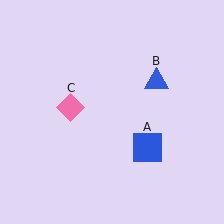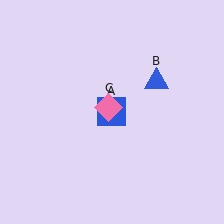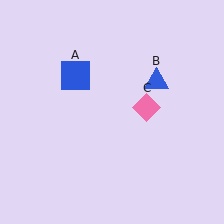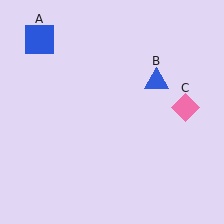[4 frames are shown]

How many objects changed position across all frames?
2 objects changed position: blue square (object A), pink diamond (object C).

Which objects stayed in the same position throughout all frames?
Blue triangle (object B) remained stationary.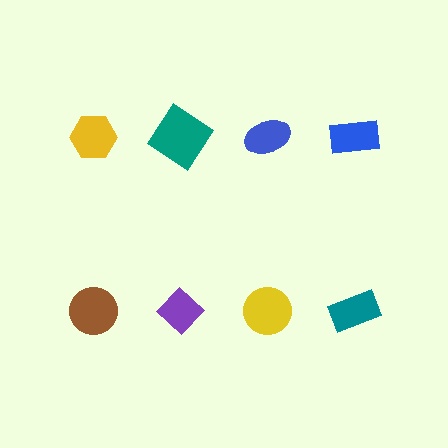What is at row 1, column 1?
A yellow hexagon.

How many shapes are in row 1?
4 shapes.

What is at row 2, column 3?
A yellow circle.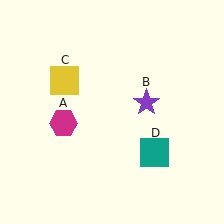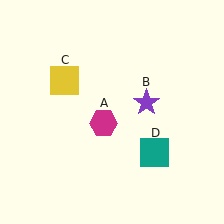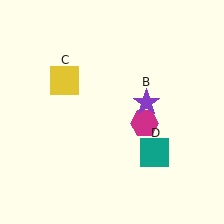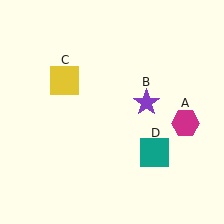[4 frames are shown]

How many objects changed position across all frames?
1 object changed position: magenta hexagon (object A).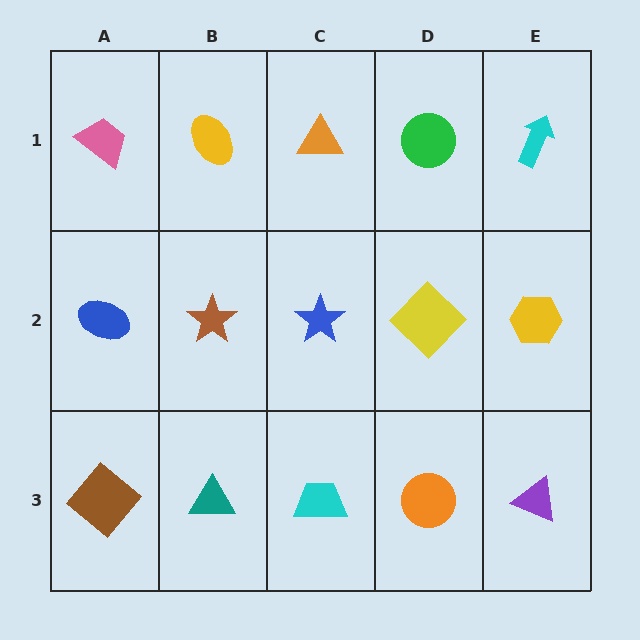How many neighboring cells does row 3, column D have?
3.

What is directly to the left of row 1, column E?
A green circle.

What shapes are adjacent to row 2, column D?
A green circle (row 1, column D), an orange circle (row 3, column D), a blue star (row 2, column C), a yellow hexagon (row 2, column E).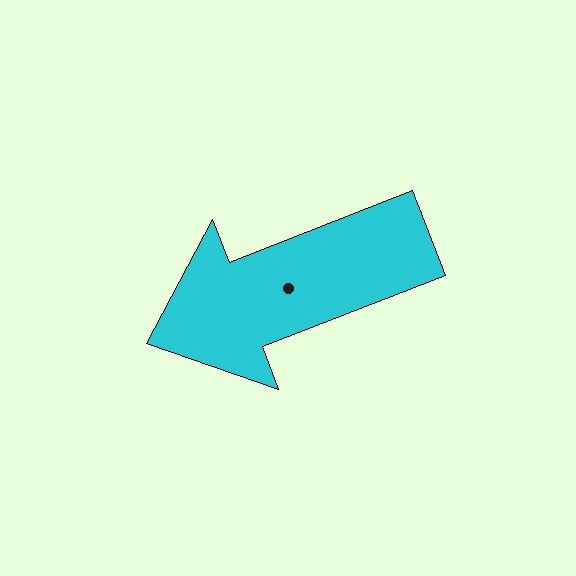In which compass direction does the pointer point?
West.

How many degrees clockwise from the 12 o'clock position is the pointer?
Approximately 249 degrees.